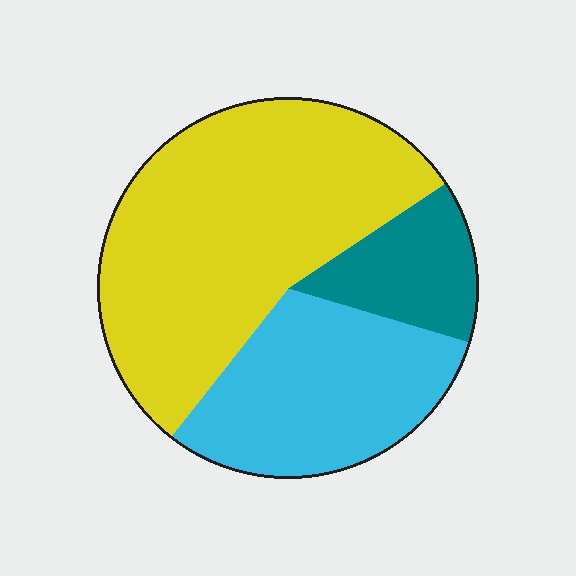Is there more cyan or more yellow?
Yellow.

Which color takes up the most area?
Yellow, at roughly 55%.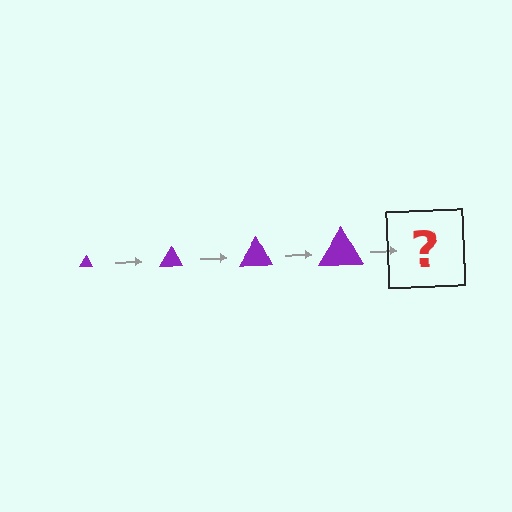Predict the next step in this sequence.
The next step is a purple triangle, larger than the previous one.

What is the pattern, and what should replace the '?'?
The pattern is that the triangle gets progressively larger each step. The '?' should be a purple triangle, larger than the previous one.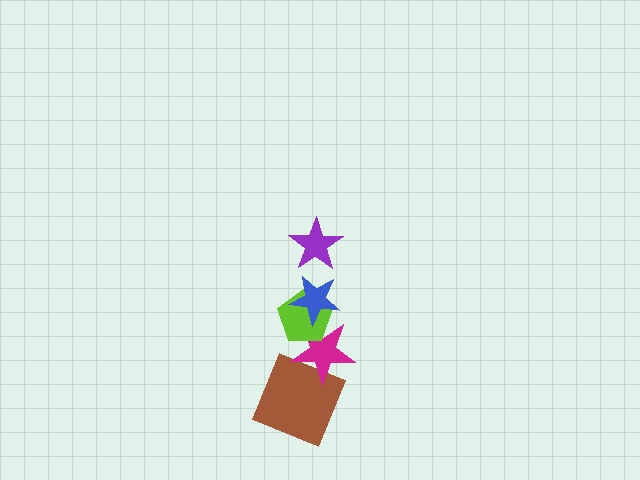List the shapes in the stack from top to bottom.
From top to bottom: the purple star, the blue star, the lime pentagon, the magenta star, the brown square.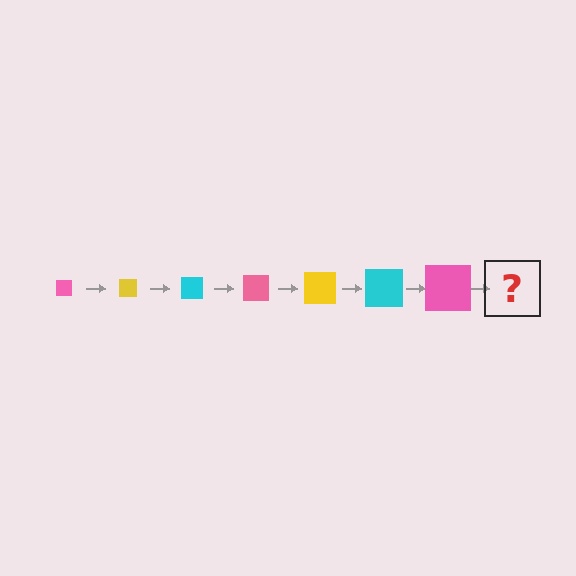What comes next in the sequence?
The next element should be a yellow square, larger than the previous one.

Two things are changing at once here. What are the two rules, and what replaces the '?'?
The two rules are that the square grows larger each step and the color cycles through pink, yellow, and cyan. The '?' should be a yellow square, larger than the previous one.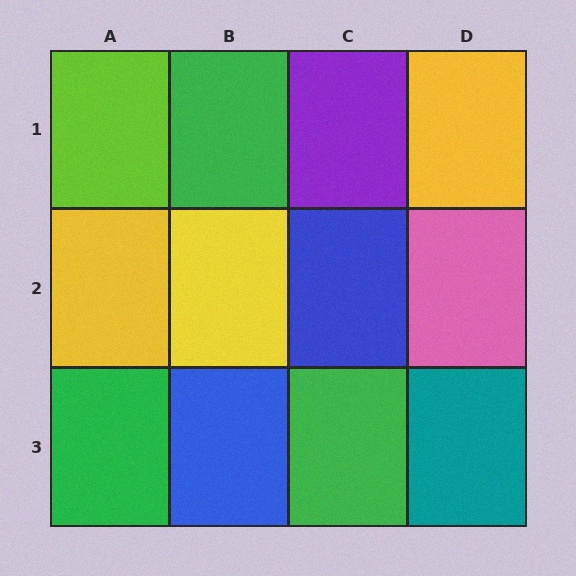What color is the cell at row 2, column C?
Blue.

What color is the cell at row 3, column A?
Green.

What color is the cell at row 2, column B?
Yellow.